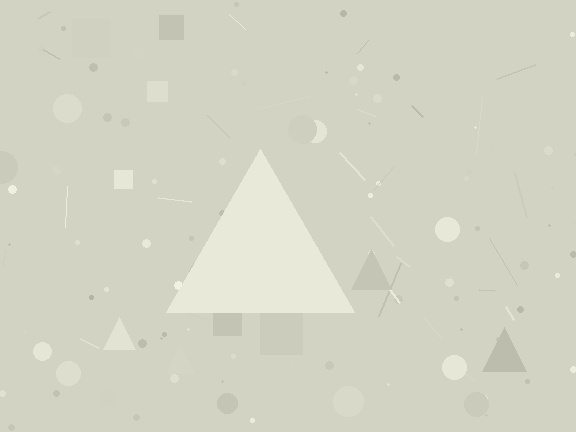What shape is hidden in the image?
A triangle is hidden in the image.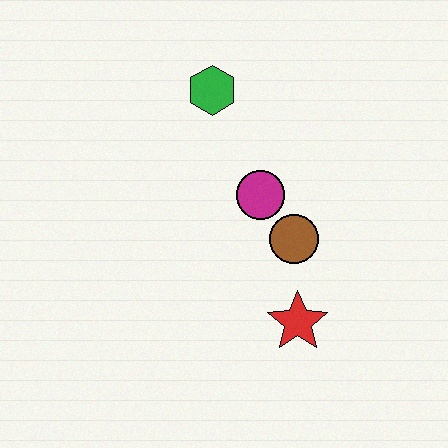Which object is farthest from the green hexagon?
The red star is farthest from the green hexagon.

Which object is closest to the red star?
The brown circle is closest to the red star.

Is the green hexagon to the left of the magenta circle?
Yes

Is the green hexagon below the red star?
No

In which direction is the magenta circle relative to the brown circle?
The magenta circle is above the brown circle.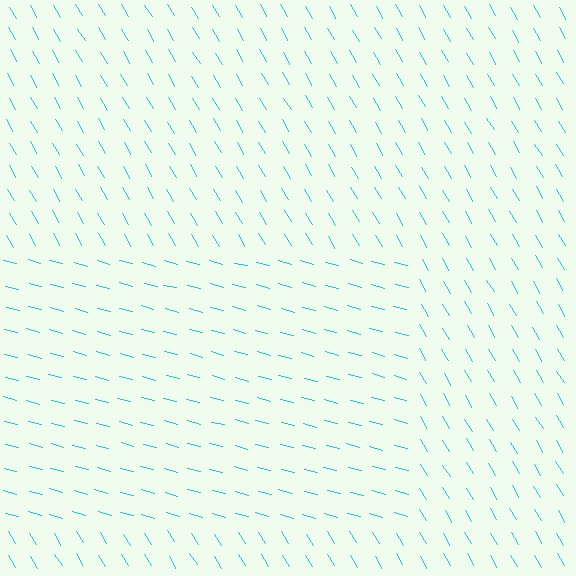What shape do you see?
I see a rectangle.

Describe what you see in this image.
The image is filled with small cyan line segments. A rectangle region in the image has lines oriented differently from the surrounding lines, creating a visible texture boundary.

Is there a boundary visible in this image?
Yes, there is a texture boundary formed by a change in line orientation.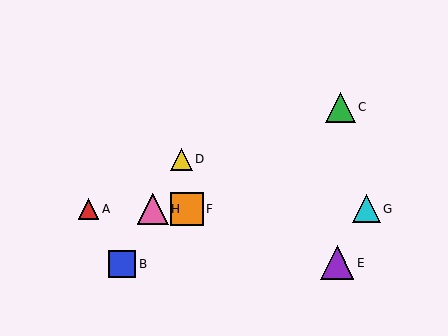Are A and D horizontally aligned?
No, A is at y≈209 and D is at y≈159.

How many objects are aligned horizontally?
4 objects (A, F, G, H) are aligned horizontally.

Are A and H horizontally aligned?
Yes, both are at y≈209.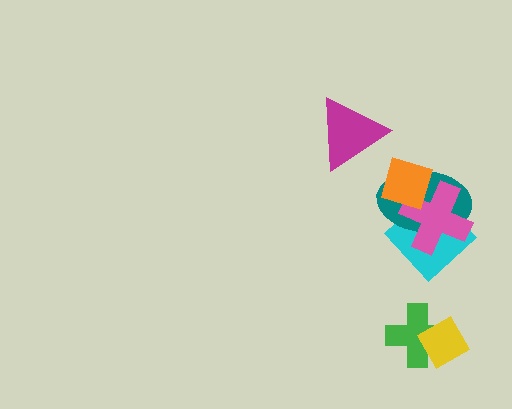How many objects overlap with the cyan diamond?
2 objects overlap with the cyan diamond.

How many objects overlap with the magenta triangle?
0 objects overlap with the magenta triangle.